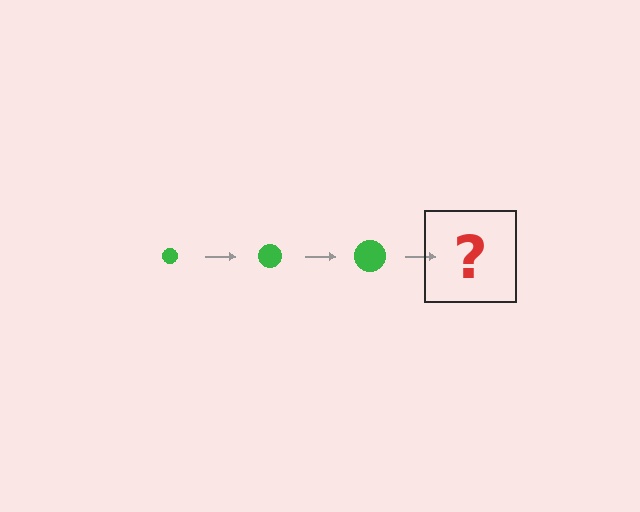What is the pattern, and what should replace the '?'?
The pattern is that the circle gets progressively larger each step. The '?' should be a green circle, larger than the previous one.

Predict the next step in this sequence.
The next step is a green circle, larger than the previous one.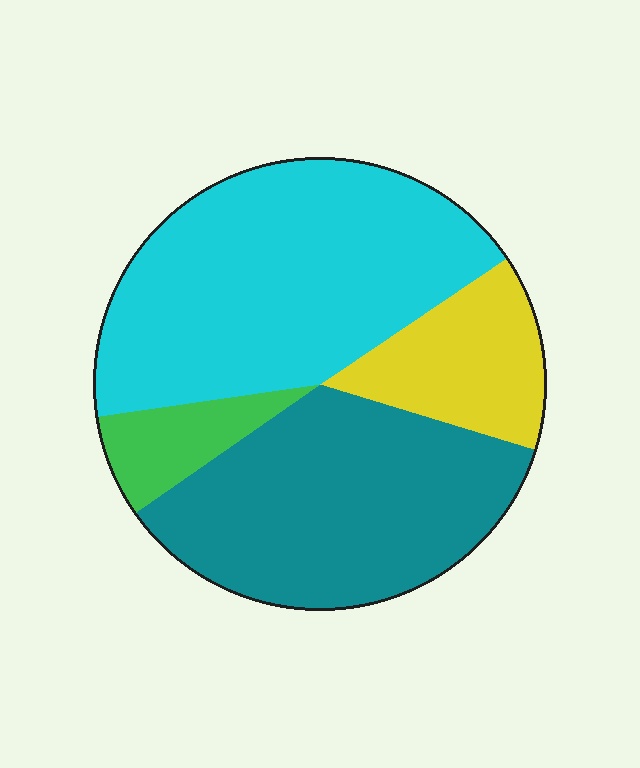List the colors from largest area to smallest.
From largest to smallest: cyan, teal, yellow, green.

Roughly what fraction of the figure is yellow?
Yellow covers 14% of the figure.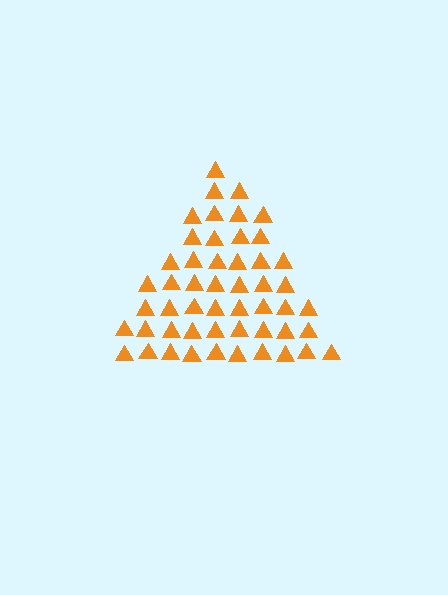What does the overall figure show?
The overall figure shows a triangle.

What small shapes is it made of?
It is made of small triangles.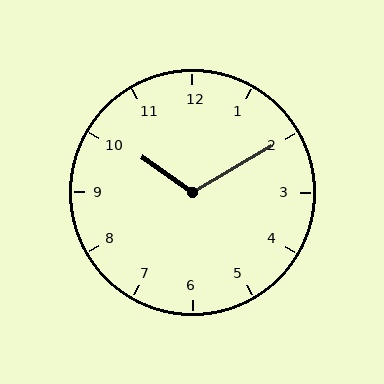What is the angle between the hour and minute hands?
Approximately 115 degrees.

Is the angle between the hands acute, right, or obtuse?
It is obtuse.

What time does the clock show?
10:10.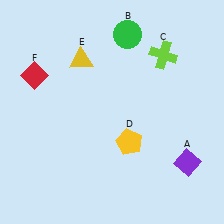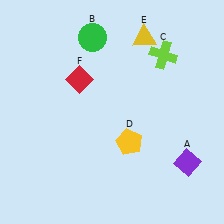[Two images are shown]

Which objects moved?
The objects that moved are: the green circle (B), the yellow triangle (E), the red diamond (F).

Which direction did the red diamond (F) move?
The red diamond (F) moved right.